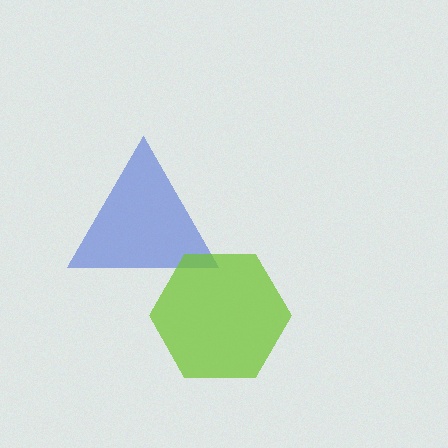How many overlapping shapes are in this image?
There are 2 overlapping shapes in the image.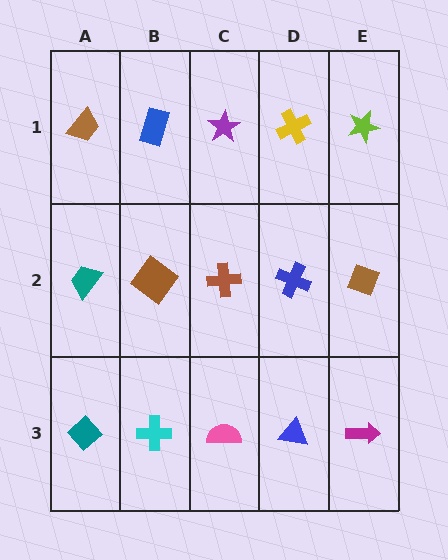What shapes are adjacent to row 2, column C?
A purple star (row 1, column C), a pink semicircle (row 3, column C), a brown diamond (row 2, column B), a blue cross (row 2, column D).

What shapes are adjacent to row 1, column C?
A brown cross (row 2, column C), a blue rectangle (row 1, column B), a yellow cross (row 1, column D).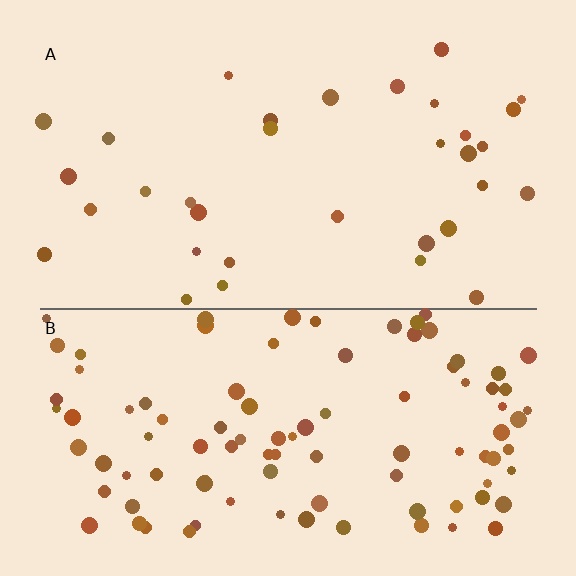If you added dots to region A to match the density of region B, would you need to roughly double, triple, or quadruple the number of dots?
Approximately triple.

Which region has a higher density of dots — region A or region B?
B (the bottom).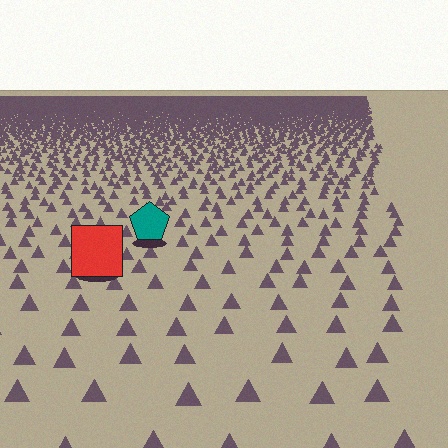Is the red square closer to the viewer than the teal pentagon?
Yes. The red square is closer — you can tell from the texture gradient: the ground texture is coarser near it.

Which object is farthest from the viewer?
The teal pentagon is farthest from the viewer. It appears smaller and the ground texture around it is denser.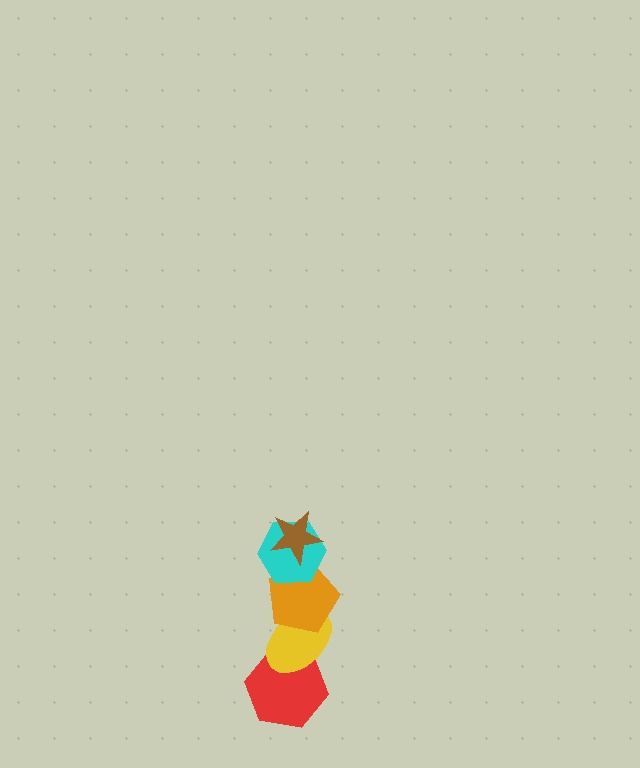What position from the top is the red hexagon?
The red hexagon is 5th from the top.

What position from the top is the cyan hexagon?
The cyan hexagon is 2nd from the top.